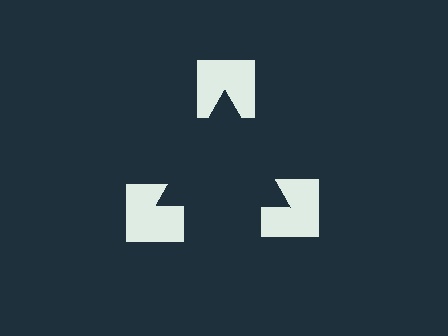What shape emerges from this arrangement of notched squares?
An illusory triangle — its edges are inferred from the aligned wedge cuts in the notched squares, not physically drawn.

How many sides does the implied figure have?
3 sides.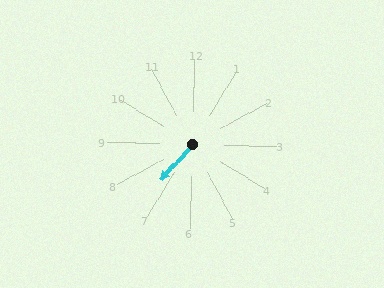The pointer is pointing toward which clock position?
Roughly 7 o'clock.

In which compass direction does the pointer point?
Southwest.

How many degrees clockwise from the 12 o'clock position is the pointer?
Approximately 219 degrees.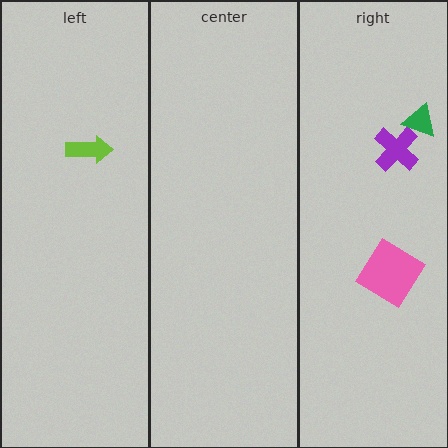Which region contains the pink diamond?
The right region.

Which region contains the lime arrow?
The left region.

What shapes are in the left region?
The lime arrow.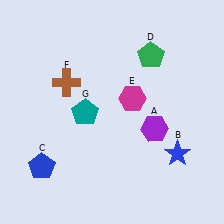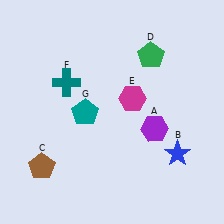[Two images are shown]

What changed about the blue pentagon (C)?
In Image 1, C is blue. In Image 2, it changed to brown.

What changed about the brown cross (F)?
In Image 1, F is brown. In Image 2, it changed to teal.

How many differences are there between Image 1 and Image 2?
There are 2 differences between the two images.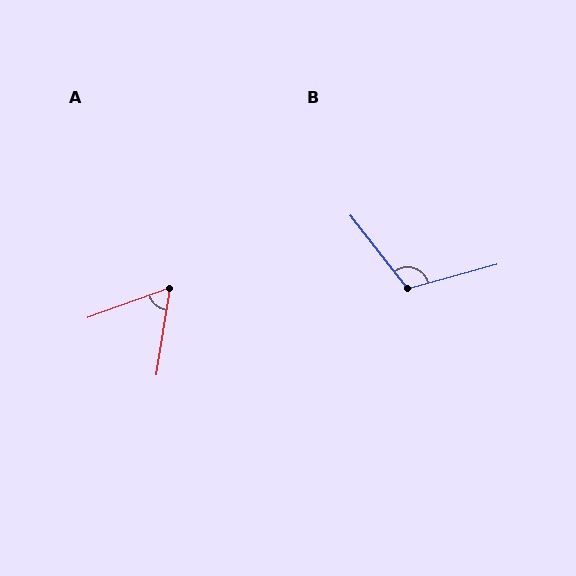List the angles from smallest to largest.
A (61°), B (113°).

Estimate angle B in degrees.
Approximately 113 degrees.